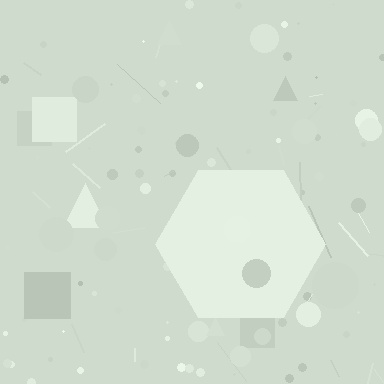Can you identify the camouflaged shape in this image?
The camouflaged shape is a hexagon.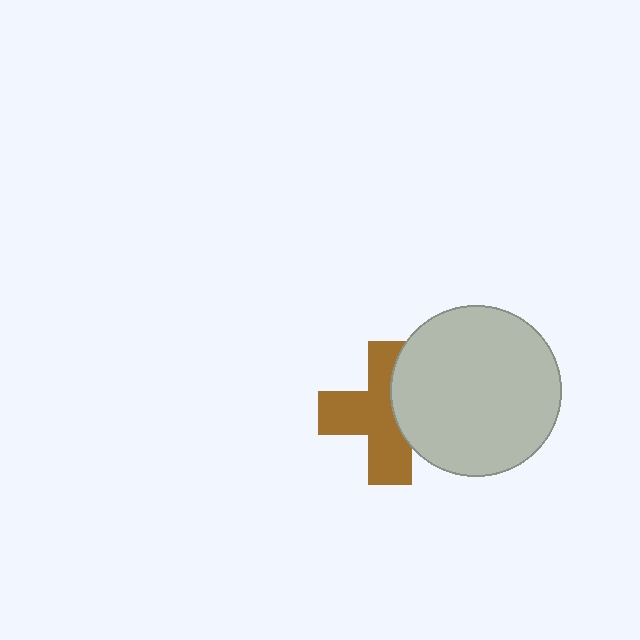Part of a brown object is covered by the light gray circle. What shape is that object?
It is a cross.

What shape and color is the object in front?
The object in front is a light gray circle.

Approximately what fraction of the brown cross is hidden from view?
Roughly 36% of the brown cross is hidden behind the light gray circle.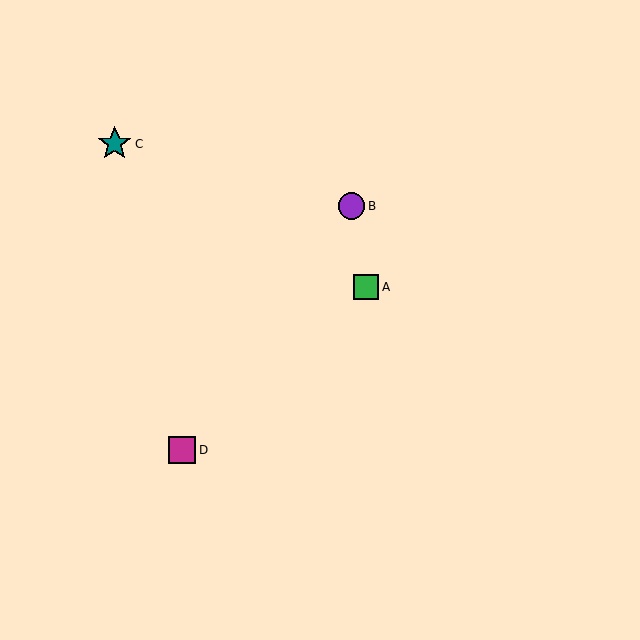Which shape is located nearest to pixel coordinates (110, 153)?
The teal star (labeled C) at (115, 144) is nearest to that location.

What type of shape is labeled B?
Shape B is a purple circle.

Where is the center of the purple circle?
The center of the purple circle is at (351, 206).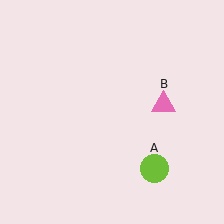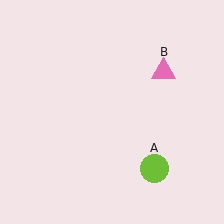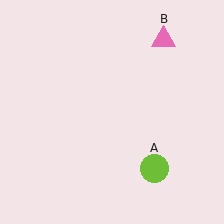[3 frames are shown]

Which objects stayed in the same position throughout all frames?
Lime circle (object A) remained stationary.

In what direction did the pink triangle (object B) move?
The pink triangle (object B) moved up.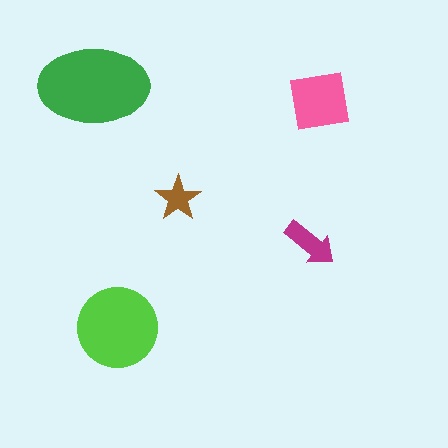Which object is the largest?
The green ellipse.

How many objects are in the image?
There are 5 objects in the image.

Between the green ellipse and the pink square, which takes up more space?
The green ellipse.